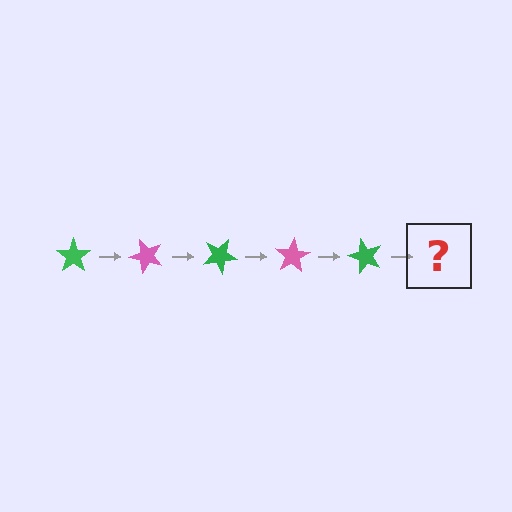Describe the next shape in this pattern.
It should be a pink star, rotated 250 degrees from the start.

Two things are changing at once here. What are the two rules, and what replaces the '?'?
The two rules are that it rotates 50 degrees each step and the color cycles through green and pink. The '?' should be a pink star, rotated 250 degrees from the start.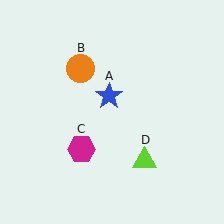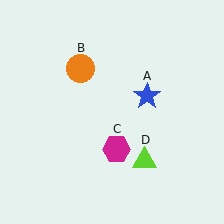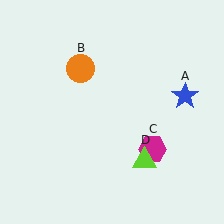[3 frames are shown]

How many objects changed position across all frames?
2 objects changed position: blue star (object A), magenta hexagon (object C).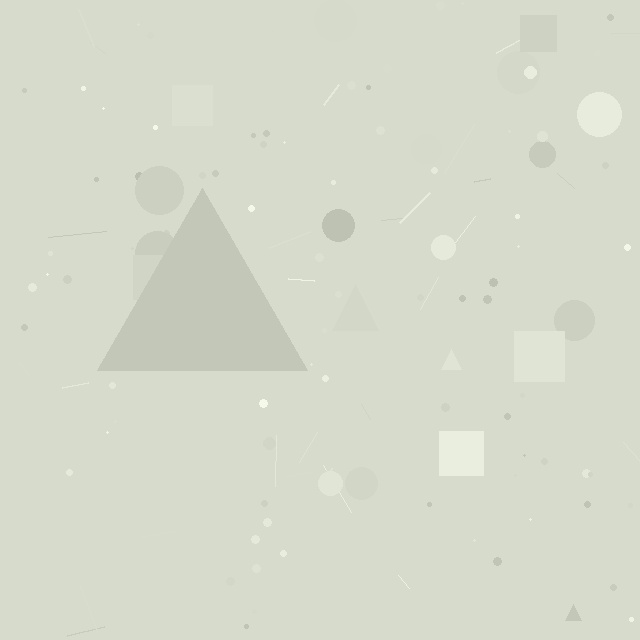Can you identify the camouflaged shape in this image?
The camouflaged shape is a triangle.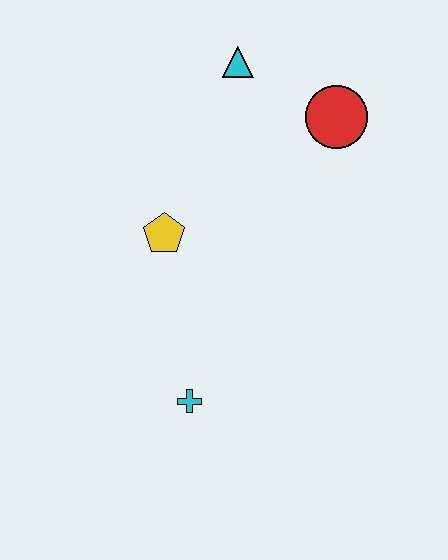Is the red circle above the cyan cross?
Yes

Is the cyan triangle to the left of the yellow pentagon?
No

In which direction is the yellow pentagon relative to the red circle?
The yellow pentagon is to the left of the red circle.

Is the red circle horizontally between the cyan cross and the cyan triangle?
No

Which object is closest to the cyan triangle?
The red circle is closest to the cyan triangle.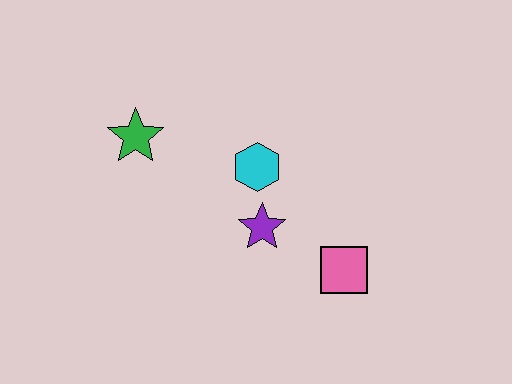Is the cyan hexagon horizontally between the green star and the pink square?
Yes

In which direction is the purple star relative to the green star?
The purple star is to the right of the green star.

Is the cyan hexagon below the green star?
Yes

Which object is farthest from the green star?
The pink square is farthest from the green star.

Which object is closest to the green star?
The cyan hexagon is closest to the green star.